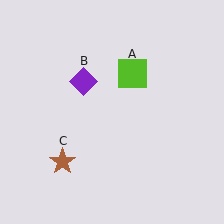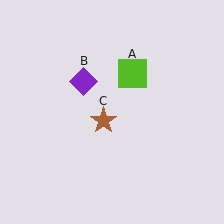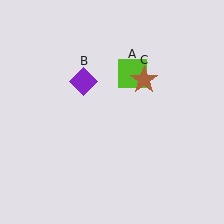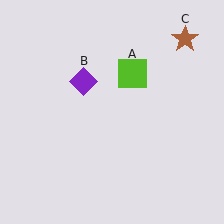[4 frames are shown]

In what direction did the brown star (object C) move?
The brown star (object C) moved up and to the right.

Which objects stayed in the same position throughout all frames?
Lime square (object A) and purple diamond (object B) remained stationary.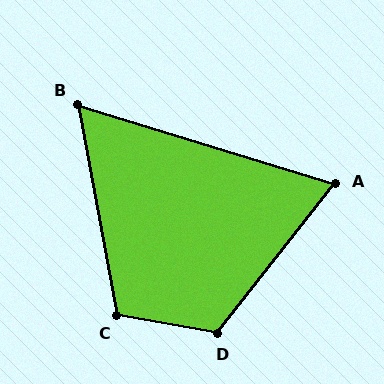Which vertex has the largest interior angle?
D, at approximately 118 degrees.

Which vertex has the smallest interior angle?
B, at approximately 62 degrees.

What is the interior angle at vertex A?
Approximately 69 degrees (acute).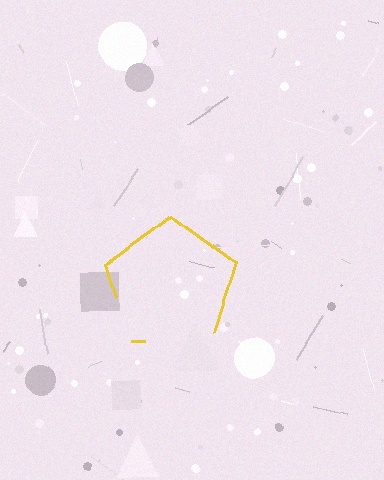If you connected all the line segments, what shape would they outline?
They would outline a pentagon.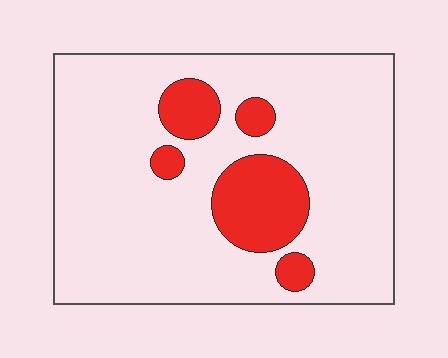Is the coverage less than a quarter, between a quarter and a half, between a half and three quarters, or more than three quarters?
Less than a quarter.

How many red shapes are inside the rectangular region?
5.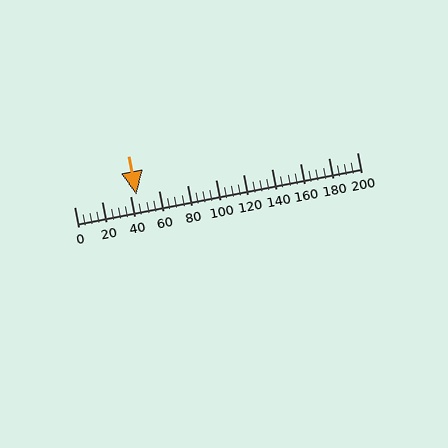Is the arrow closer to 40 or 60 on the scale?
The arrow is closer to 40.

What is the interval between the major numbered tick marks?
The major tick marks are spaced 20 units apart.